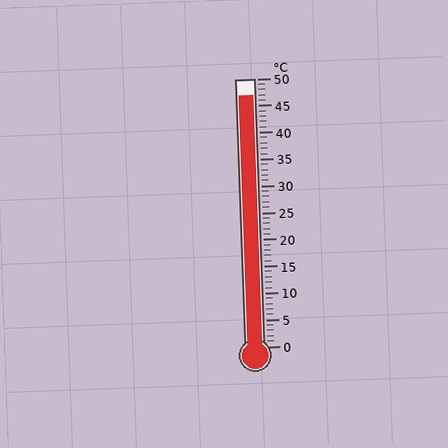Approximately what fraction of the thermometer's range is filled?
The thermometer is filled to approximately 95% of its range.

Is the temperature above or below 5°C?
The temperature is above 5°C.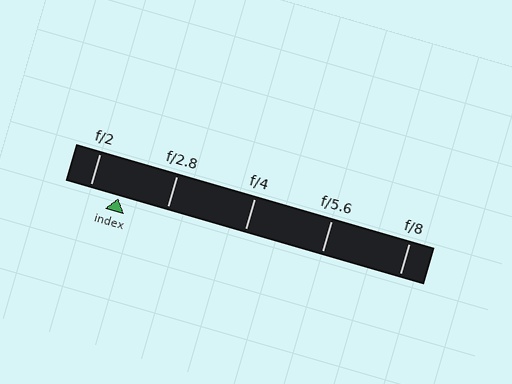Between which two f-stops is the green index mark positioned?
The index mark is between f/2 and f/2.8.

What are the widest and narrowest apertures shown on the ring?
The widest aperture shown is f/2 and the narrowest is f/8.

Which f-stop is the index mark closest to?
The index mark is closest to f/2.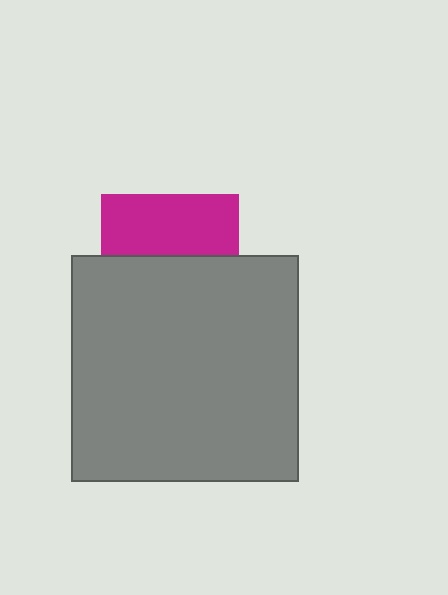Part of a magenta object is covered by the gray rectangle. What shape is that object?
It is a square.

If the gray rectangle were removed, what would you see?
You would see the complete magenta square.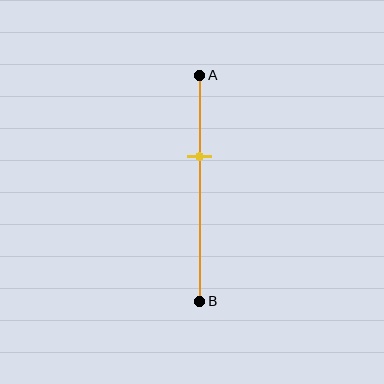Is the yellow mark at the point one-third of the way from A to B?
Yes, the mark is approximately at the one-third point.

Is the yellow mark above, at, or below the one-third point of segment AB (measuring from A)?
The yellow mark is approximately at the one-third point of segment AB.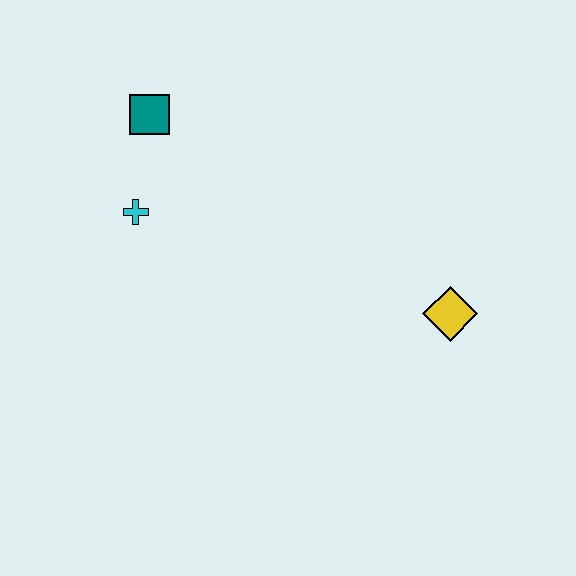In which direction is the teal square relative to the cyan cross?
The teal square is above the cyan cross.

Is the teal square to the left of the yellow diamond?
Yes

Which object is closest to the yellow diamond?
The cyan cross is closest to the yellow diamond.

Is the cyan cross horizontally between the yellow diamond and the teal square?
No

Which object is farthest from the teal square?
The yellow diamond is farthest from the teal square.